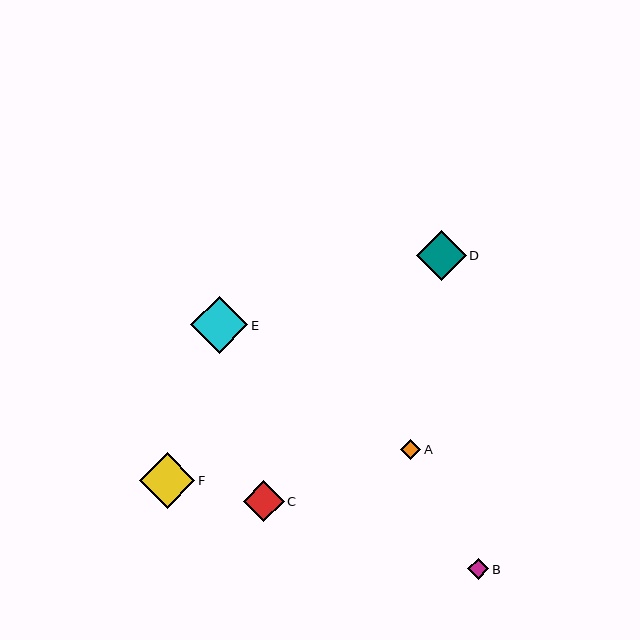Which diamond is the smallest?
Diamond A is the smallest with a size of approximately 20 pixels.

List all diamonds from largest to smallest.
From largest to smallest: E, F, D, C, B, A.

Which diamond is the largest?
Diamond E is the largest with a size of approximately 57 pixels.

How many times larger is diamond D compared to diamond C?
Diamond D is approximately 1.2 times the size of diamond C.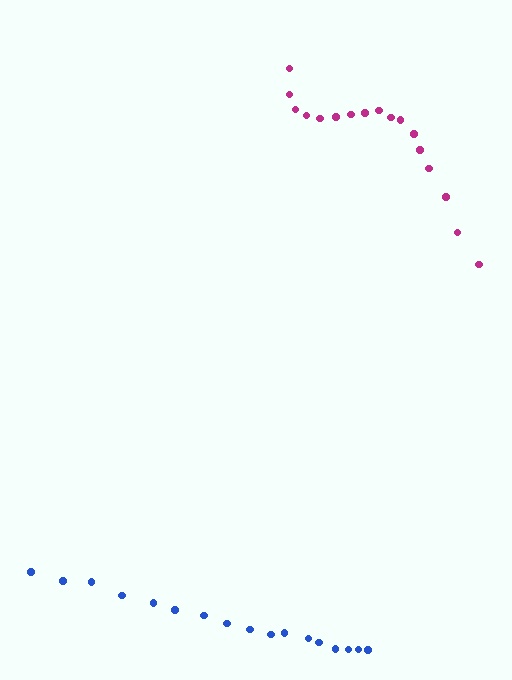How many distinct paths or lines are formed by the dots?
There are 2 distinct paths.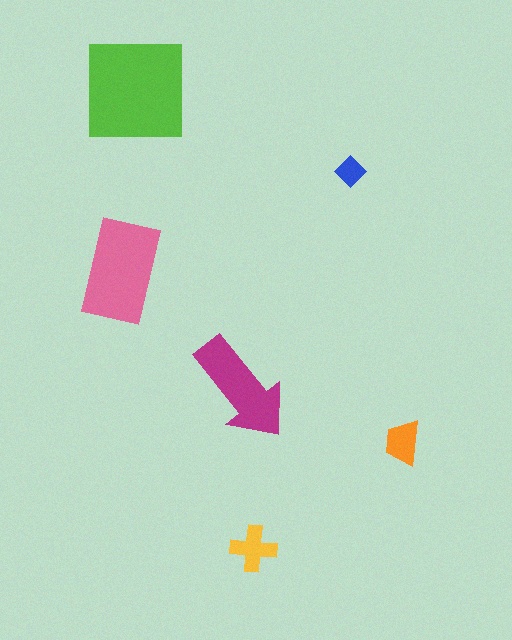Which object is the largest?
The lime square.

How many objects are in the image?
There are 6 objects in the image.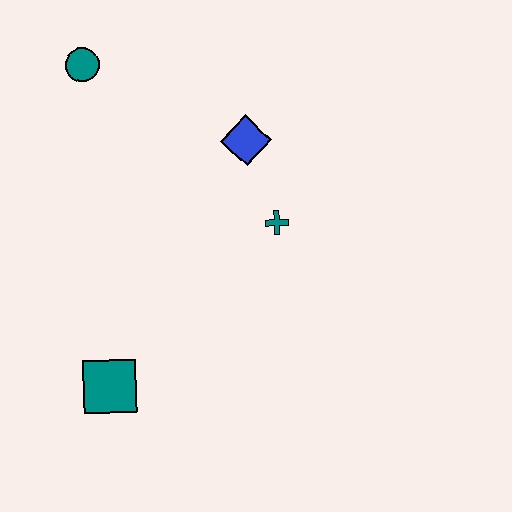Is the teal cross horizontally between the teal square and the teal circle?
No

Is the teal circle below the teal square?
No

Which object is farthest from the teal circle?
The teal square is farthest from the teal circle.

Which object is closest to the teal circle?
The blue diamond is closest to the teal circle.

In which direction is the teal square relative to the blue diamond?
The teal square is below the blue diamond.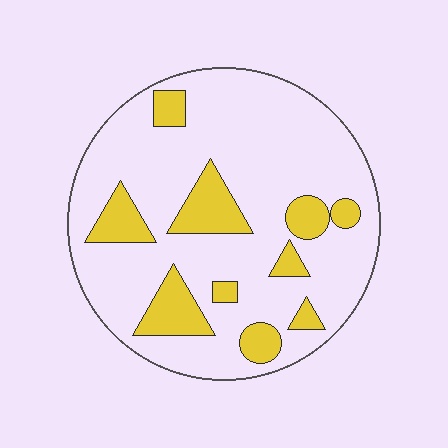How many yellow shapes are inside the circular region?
10.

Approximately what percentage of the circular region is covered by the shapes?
Approximately 20%.